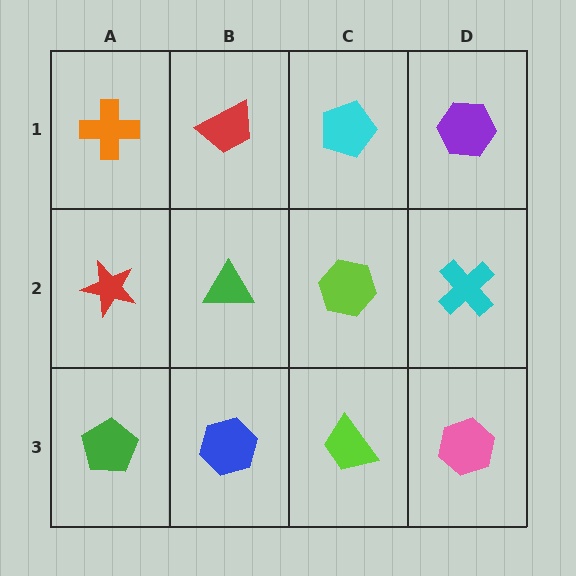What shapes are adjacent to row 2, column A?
An orange cross (row 1, column A), a green pentagon (row 3, column A), a green triangle (row 2, column B).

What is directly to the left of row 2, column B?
A red star.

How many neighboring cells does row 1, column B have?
3.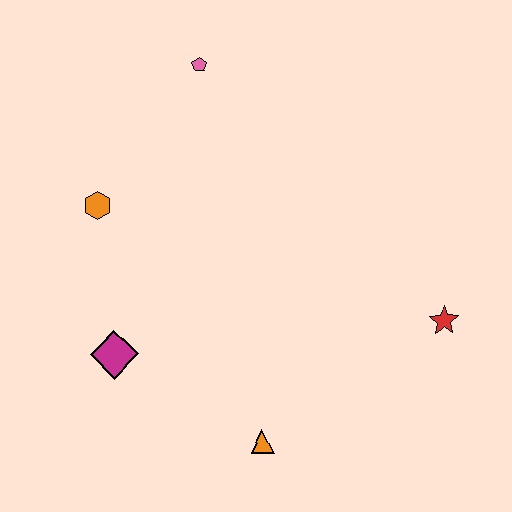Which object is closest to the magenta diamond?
The orange hexagon is closest to the magenta diamond.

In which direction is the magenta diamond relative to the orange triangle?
The magenta diamond is to the left of the orange triangle.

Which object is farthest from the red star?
The orange hexagon is farthest from the red star.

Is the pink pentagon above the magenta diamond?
Yes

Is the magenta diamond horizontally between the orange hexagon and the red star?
Yes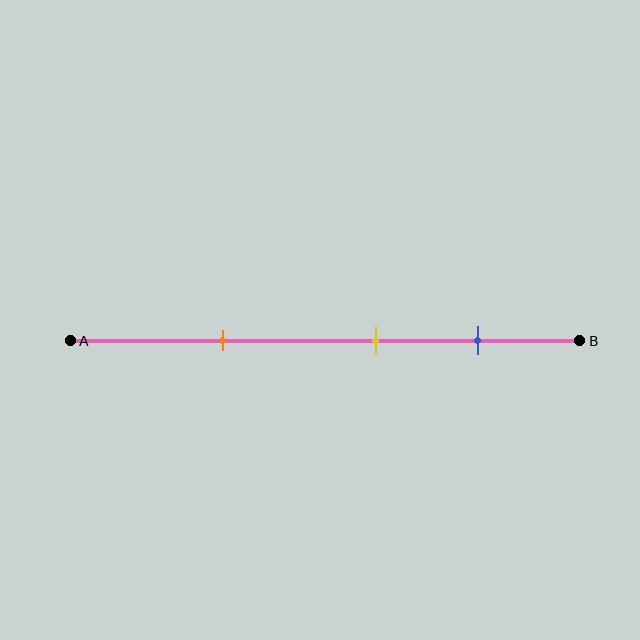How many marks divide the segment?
There are 3 marks dividing the segment.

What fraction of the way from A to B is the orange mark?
The orange mark is approximately 30% (0.3) of the way from A to B.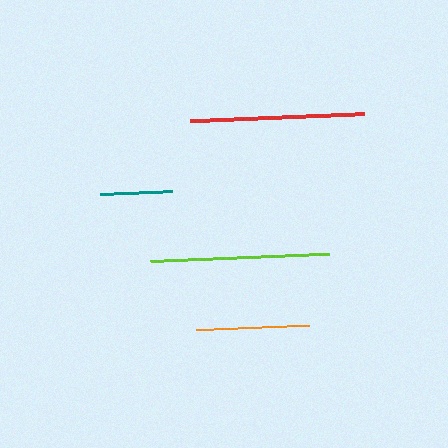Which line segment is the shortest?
The teal line is the shortest at approximately 72 pixels.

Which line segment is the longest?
The lime line is the longest at approximately 178 pixels.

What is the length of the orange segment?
The orange segment is approximately 113 pixels long.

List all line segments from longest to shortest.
From longest to shortest: lime, red, orange, teal.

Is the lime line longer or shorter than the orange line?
The lime line is longer than the orange line.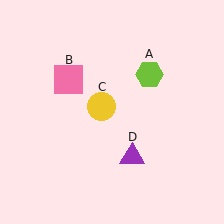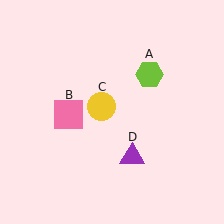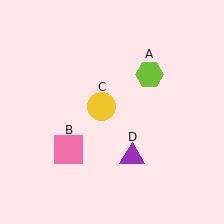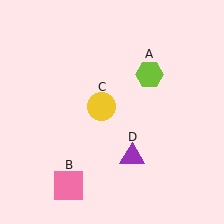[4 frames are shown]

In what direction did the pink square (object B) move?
The pink square (object B) moved down.